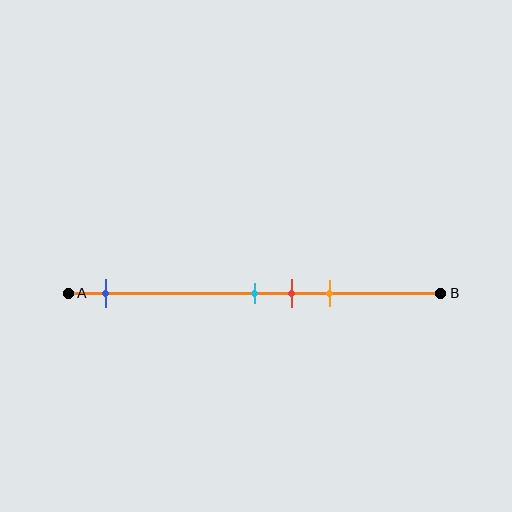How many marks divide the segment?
There are 4 marks dividing the segment.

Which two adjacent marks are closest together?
The cyan and red marks are the closest adjacent pair.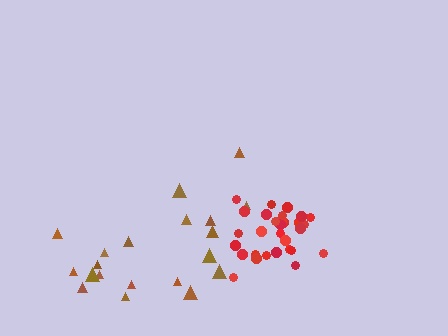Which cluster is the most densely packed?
Red.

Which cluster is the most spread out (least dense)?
Brown.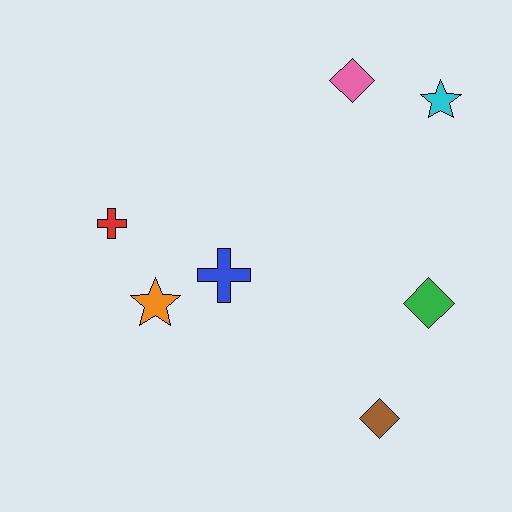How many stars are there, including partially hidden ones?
There are 2 stars.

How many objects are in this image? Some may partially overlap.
There are 7 objects.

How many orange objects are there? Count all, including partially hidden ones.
There is 1 orange object.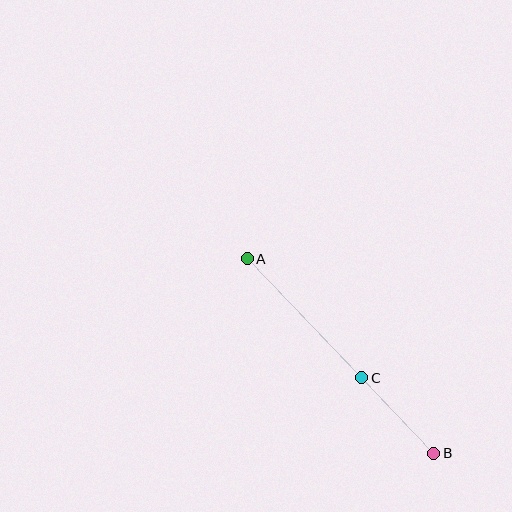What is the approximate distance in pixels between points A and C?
The distance between A and C is approximately 165 pixels.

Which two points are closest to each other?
Points B and C are closest to each other.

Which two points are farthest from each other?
Points A and B are farthest from each other.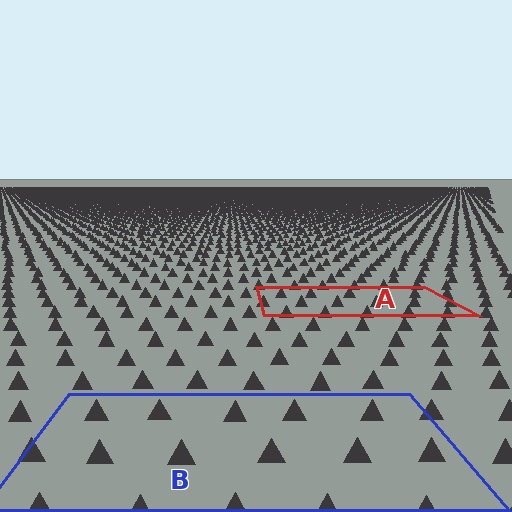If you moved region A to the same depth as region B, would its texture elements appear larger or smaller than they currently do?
They would appear larger. At a closer depth, the same texture elements are projected at a bigger on-screen size.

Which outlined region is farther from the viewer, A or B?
Region A is farther from the viewer — the texture elements inside it appear smaller and more densely packed.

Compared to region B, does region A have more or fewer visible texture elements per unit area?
Region A has more texture elements per unit area — they are packed more densely because it is farther away.